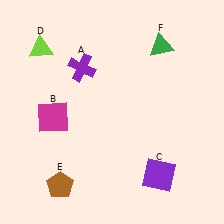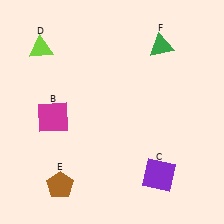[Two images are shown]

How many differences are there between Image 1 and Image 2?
There is 1 difference between the two images.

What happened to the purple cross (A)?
The purple cross (A) was removed in Image 2. It was in the top-left area of Image 1.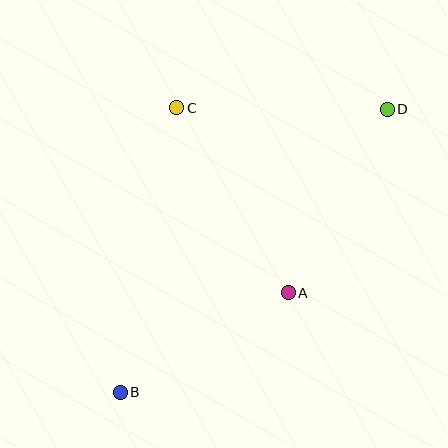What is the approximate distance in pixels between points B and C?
The distance between B and C is approximately 290 pixels.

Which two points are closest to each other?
Points A and B are closest to each other.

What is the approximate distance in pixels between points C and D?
The distance between C and D is approximately 211 pixels.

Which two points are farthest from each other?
Points B and D are farthest from each other.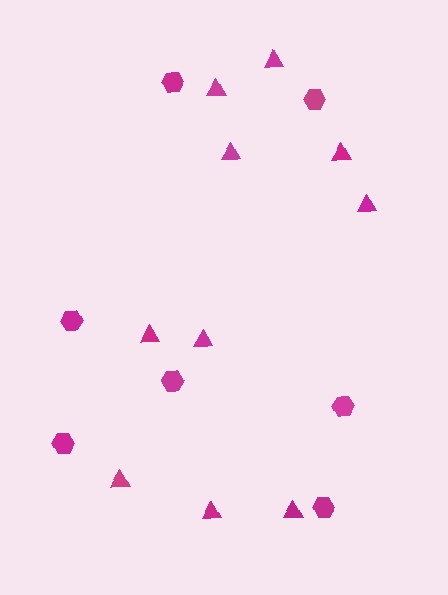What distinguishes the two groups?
There are 2 groups: one group of triangles (10) and one group of hexagons (7).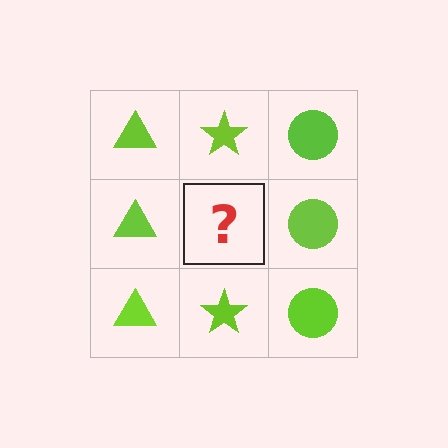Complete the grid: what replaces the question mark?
The question mark should be replaced with a lime star.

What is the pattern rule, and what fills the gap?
The rule is that each column has a consistent shape. The gap should be filled with a lime star.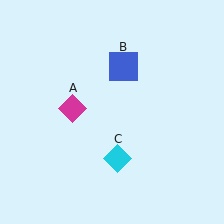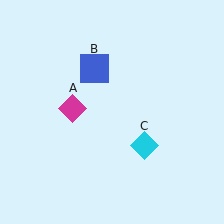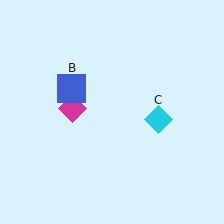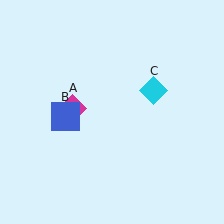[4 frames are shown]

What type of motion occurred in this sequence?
The blue square (object B), cyan diamond (object C) rotated counterclockwise around the center of the scene.